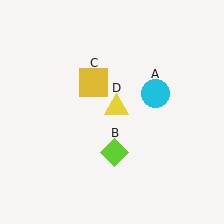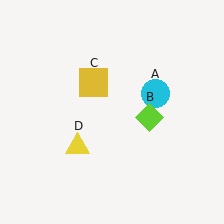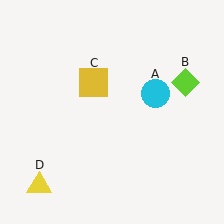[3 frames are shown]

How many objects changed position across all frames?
2 objects changed position: lime diamond (object B), yellow triangle (object D).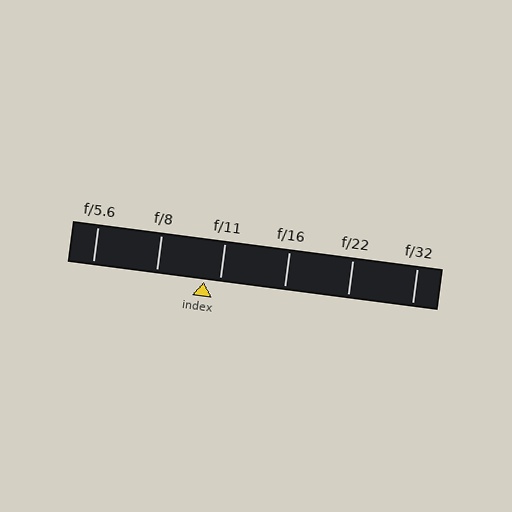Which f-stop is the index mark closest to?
The index mark is closest to f/11.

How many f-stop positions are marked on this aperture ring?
There are 6 f-stop positions marked.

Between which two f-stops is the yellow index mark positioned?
The index mark is between f/8 and f/11.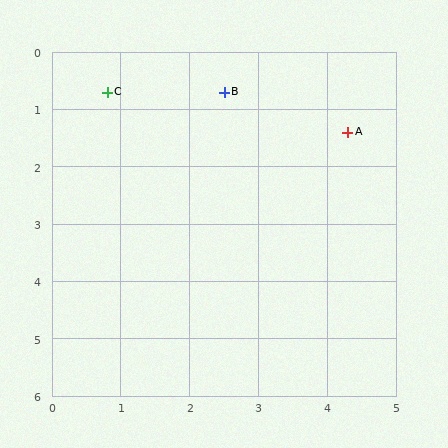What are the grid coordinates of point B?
Point B is at approximately (2.5, 0.7).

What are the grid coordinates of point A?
Point A is at approximately (4.3, 1.4).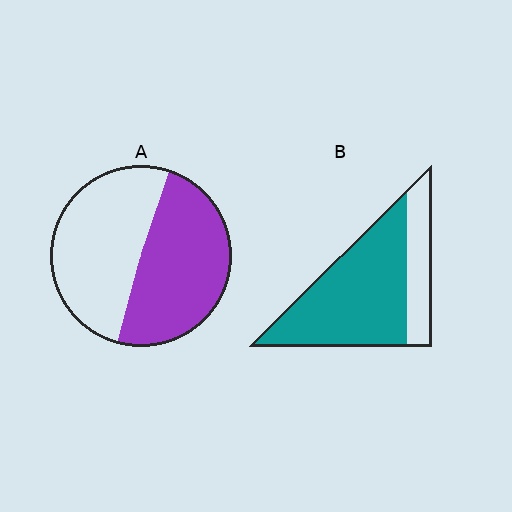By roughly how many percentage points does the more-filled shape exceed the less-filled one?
By roughly 25 percentage points (B over A).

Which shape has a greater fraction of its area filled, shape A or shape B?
Shape B.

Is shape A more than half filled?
Roughly half.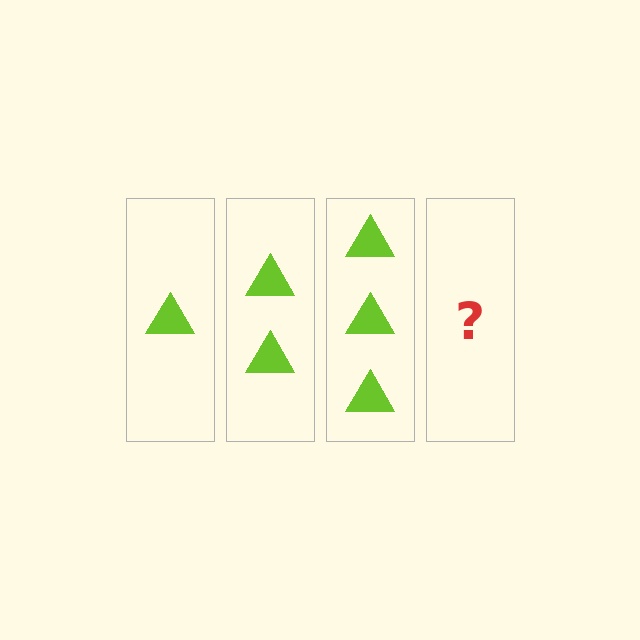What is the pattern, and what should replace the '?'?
The pattern is that each step adds one more triangle. The '?' should be 4 triangles.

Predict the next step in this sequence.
The next step is 4 triangles.